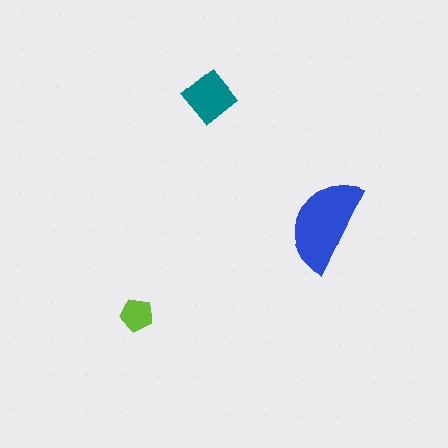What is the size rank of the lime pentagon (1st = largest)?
3rd.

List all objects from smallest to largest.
The lime pentagon, the teal diamond, the blue semicircle.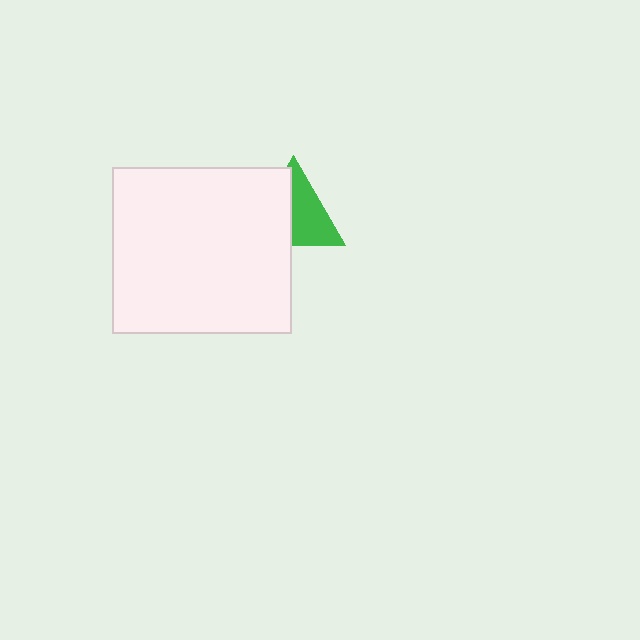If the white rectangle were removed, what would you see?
You would see the complete green triangle.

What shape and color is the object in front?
The object in front is a white rectangle.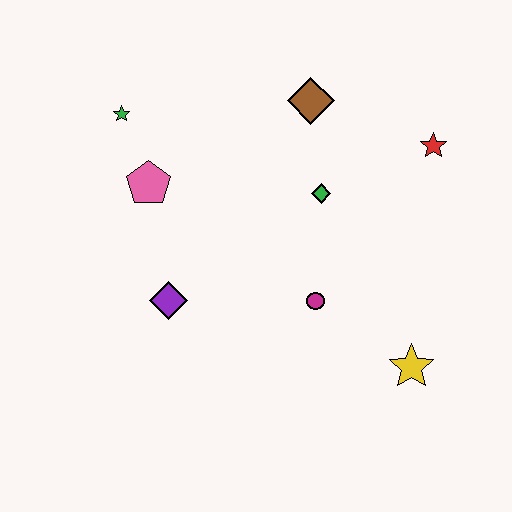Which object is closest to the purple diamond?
The pink pentagon is closest to the purple diamond.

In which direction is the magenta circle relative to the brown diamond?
The magenta circle is below the brown diamond.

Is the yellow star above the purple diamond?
No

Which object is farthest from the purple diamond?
The red star is farthest from the purple diamond.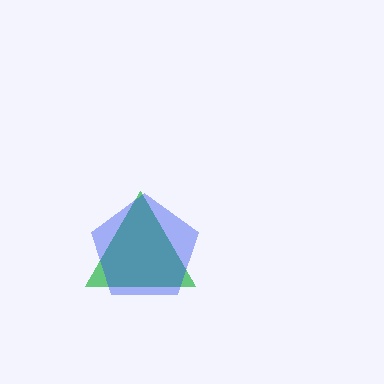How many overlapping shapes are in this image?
There are 2 overlapping shapes in the image.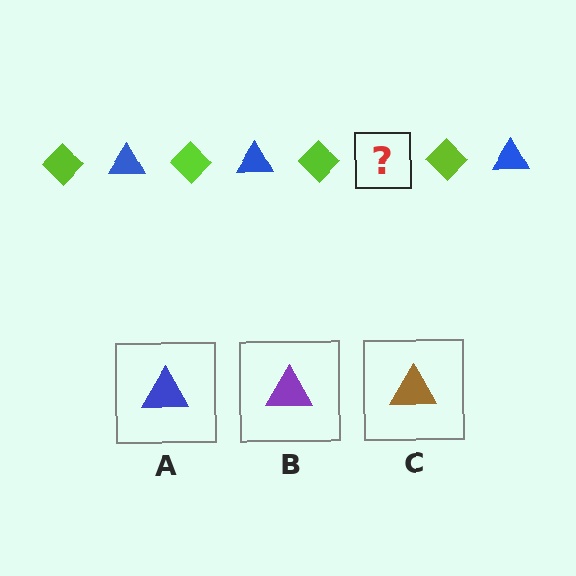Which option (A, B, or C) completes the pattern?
A.